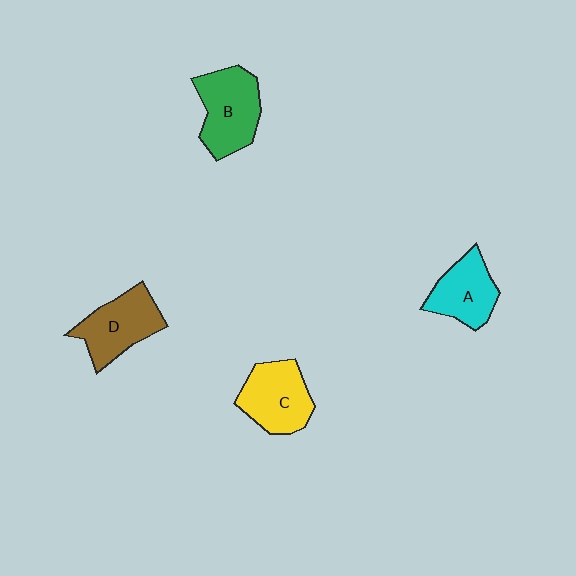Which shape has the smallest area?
Shape A (cyan).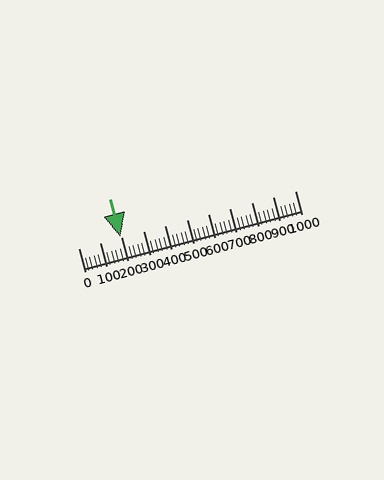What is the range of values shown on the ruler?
The ruler shows values from 0 to 1000.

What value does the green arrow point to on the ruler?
The green arrow points to approximately 193.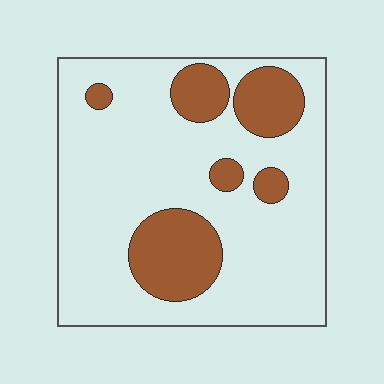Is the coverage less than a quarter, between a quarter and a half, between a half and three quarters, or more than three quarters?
Less than a quarter.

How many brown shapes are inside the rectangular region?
6.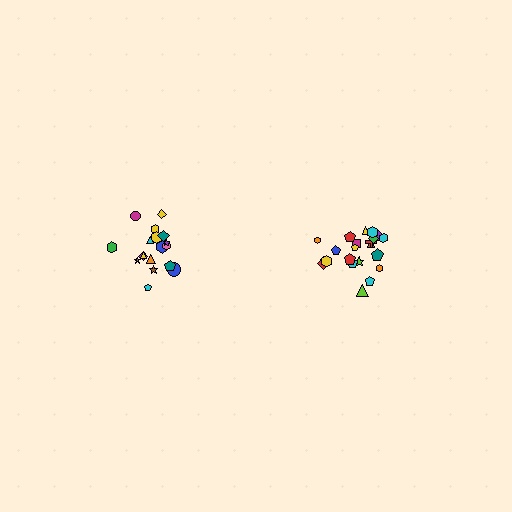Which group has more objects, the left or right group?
The right group.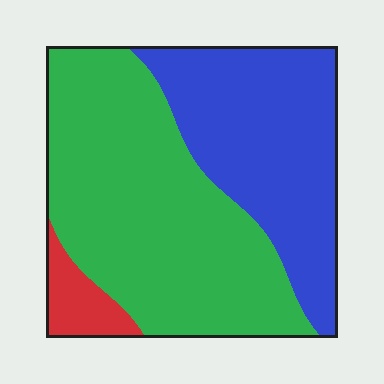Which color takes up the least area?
Red, at roughly 5%.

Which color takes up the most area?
Green, at roughly 55%.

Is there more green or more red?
Green.